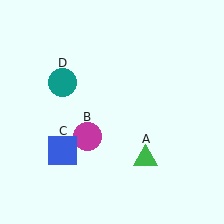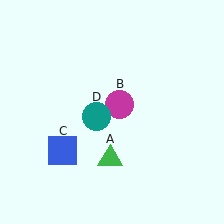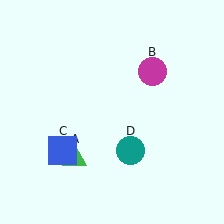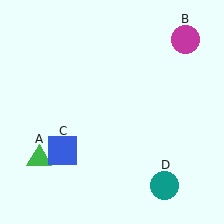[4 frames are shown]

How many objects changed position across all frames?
3 objects changed position: green triangle (object A), magenta circle (object B), teal circle (object D).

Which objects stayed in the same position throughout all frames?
Blue square (object C) remained stationary.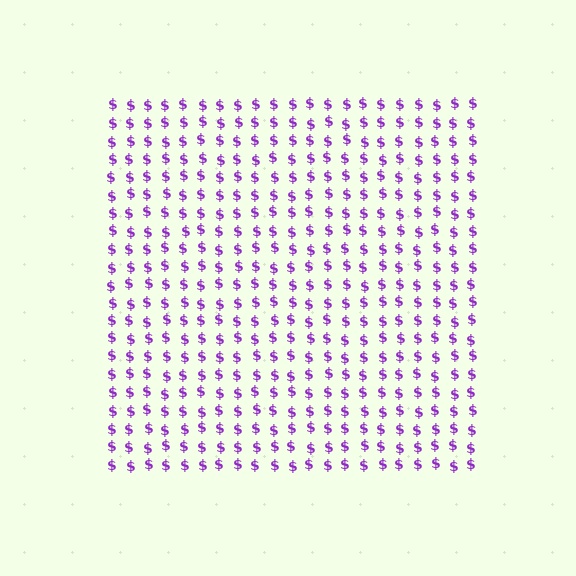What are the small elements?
The small elements are dollar signs.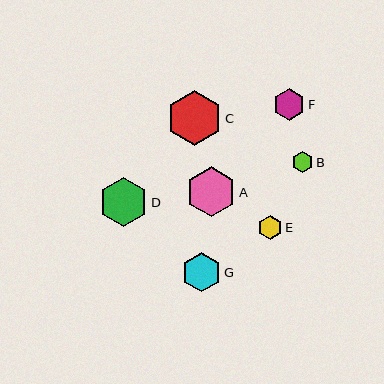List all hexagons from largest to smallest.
From largest to smallest: C, A, D, G, F, E, B.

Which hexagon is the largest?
Hexagon C is the largest with a size of approximately 55 pixels.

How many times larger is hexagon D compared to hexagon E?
Hexagon D is approximately 2.0 times the size of hexagon E.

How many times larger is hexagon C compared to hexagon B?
Hexagon C is approximately 2.7 times the size of hexagon B.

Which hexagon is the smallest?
Hexagon B is the smallest with a size of approximately 20 pixels.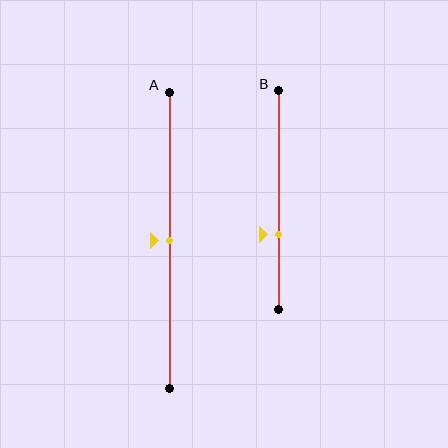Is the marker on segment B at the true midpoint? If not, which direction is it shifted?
No, the marker on segment B is shifted downward by about 16% of the segment length.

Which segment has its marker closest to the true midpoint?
Segment A has its marker closest to the true midpoint.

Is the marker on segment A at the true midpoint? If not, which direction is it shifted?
Yes, the marker on segment A is at the true midpoint.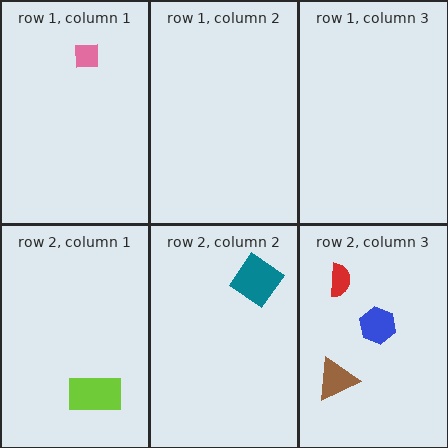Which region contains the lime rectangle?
The row 2, column 1 region.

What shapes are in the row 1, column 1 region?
The pink square.